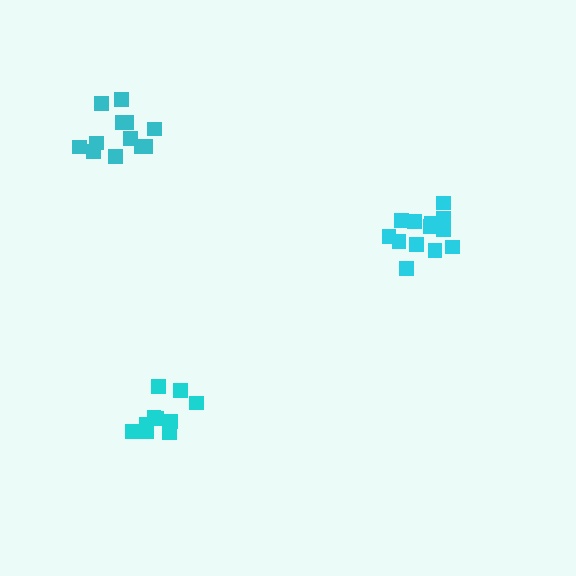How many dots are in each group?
Group 1: 13 dots, Group 2: 12 dots, Group 3: 12 dots (37 total).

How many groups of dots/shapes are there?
There are 3 groups.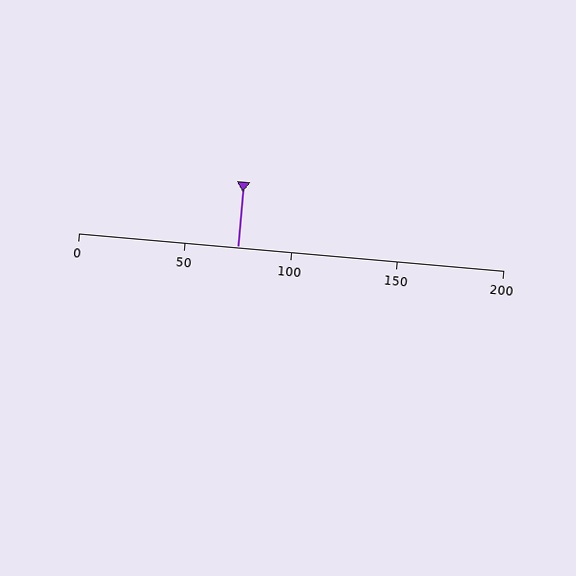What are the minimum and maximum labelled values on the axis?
The axis runs from 0 to 200.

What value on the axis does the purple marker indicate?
The marker indicates approximately 75.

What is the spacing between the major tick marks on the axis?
The major ticks are spaced 50 apart.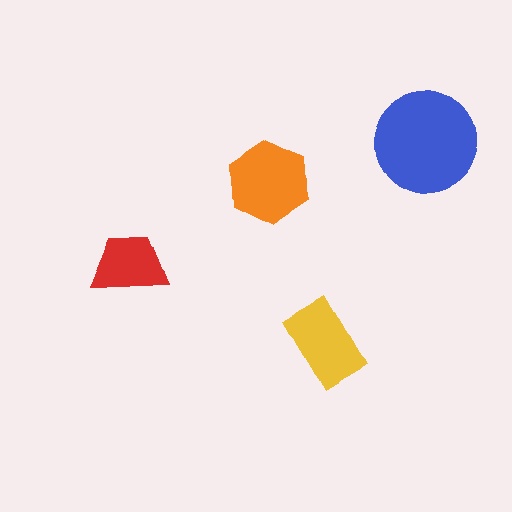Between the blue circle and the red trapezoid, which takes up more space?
The blue circle.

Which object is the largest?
The blue circle.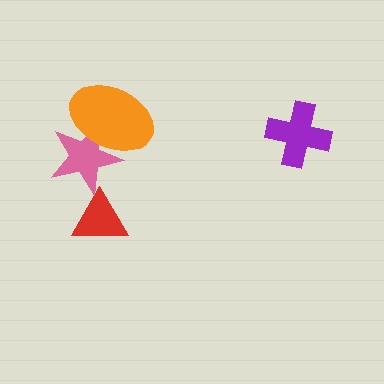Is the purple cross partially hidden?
No, no other shape covers it.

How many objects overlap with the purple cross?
0 objects overlap with the purple cross.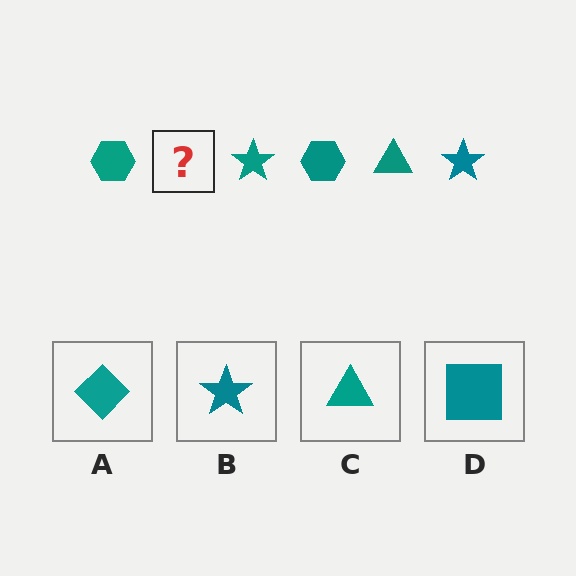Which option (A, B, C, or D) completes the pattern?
C.